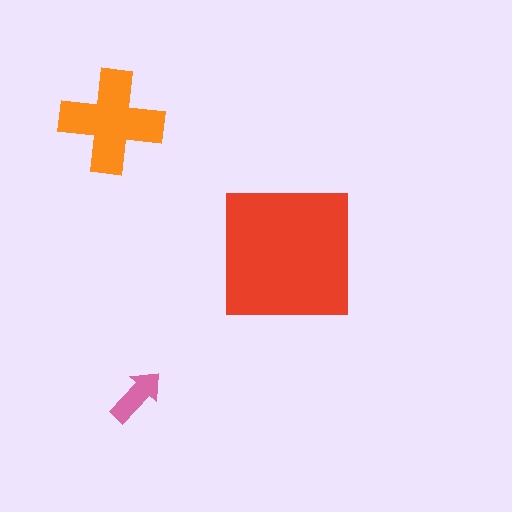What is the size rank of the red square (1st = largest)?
1st.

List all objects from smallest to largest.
The pink arrow, the orange cross, the red square.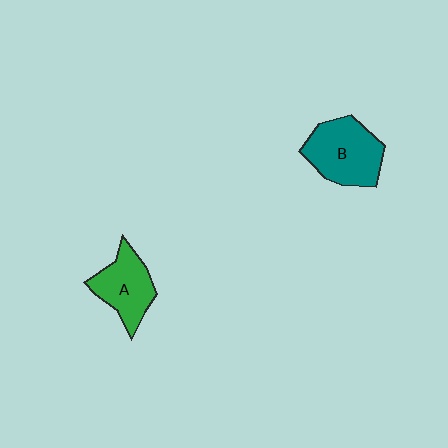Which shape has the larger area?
Shape B (teal).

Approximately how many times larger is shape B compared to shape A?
Approximately 1.3 times.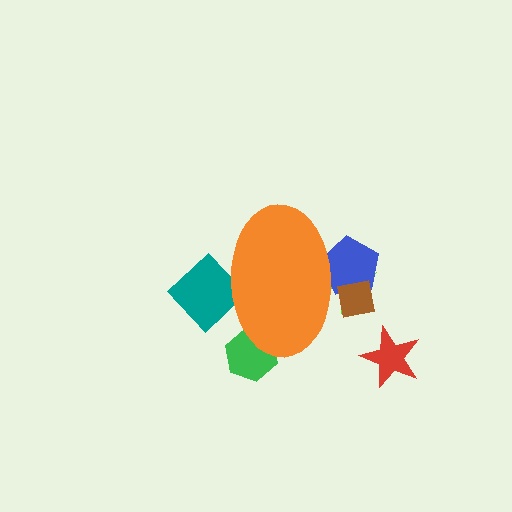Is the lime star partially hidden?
Yes, the lime star is partially hidden behind the orange ellipse.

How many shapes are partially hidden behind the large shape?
5 shapes are partially hidden.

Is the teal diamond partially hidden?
Yes, the teal diamond is partially hidden behind the orange ellipse.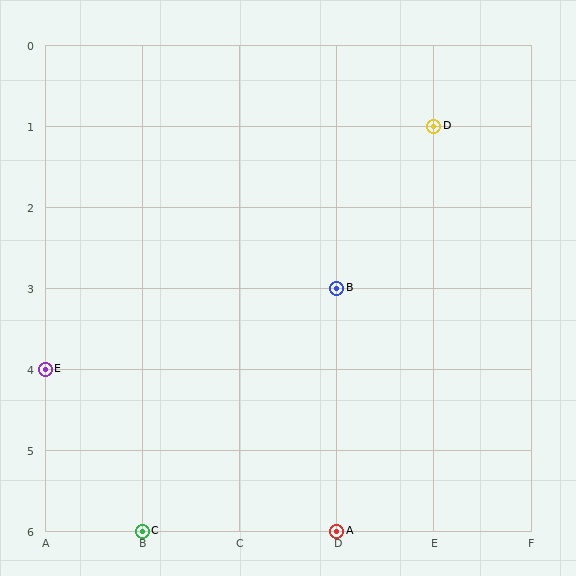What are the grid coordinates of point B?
Point B is at grid coordinates (D, 3).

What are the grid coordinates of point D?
Point D is at grid coordinates (E, 1).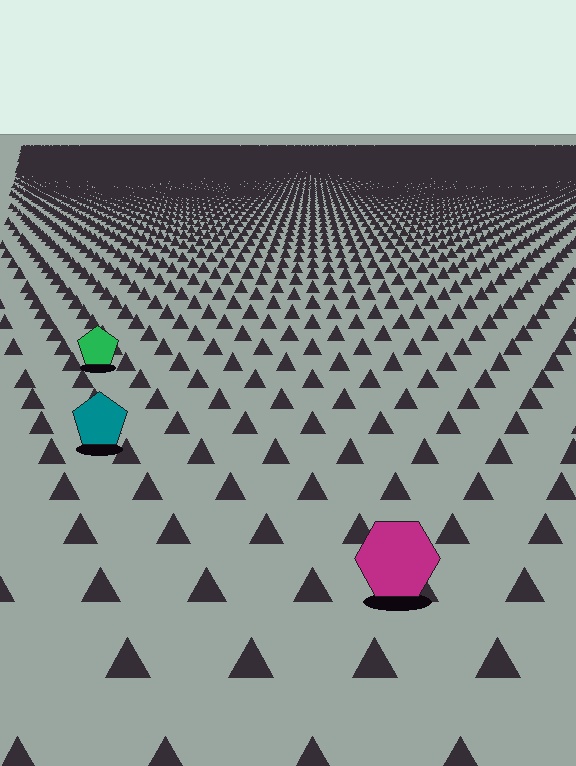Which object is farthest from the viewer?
The green pentagon is farthest from the viewer. It appears smaller and the ground texture around it is denser.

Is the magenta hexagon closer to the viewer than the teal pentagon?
Yes. The magenta hexagon is closer — you can tell from the texture gradient: the ground texture is coarser near it.